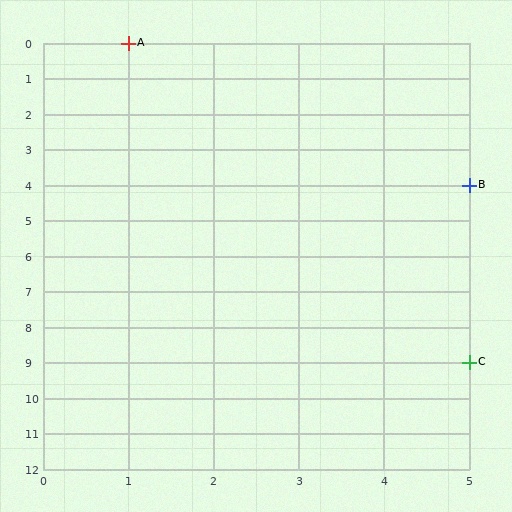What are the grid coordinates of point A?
Point A is at grid coordinates (1, 0).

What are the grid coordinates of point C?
Point C is at grid coordinates (5, 9).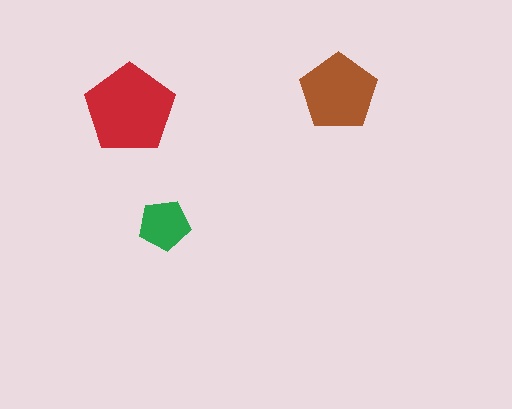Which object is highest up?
The brown pentagon is topmost.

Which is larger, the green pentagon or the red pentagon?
The red one.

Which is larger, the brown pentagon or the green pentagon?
The brown one.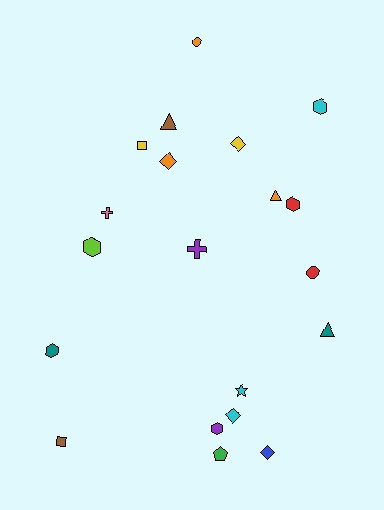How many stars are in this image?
There is 1 star.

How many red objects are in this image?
There are 2 red objects.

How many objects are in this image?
There are 20 objects.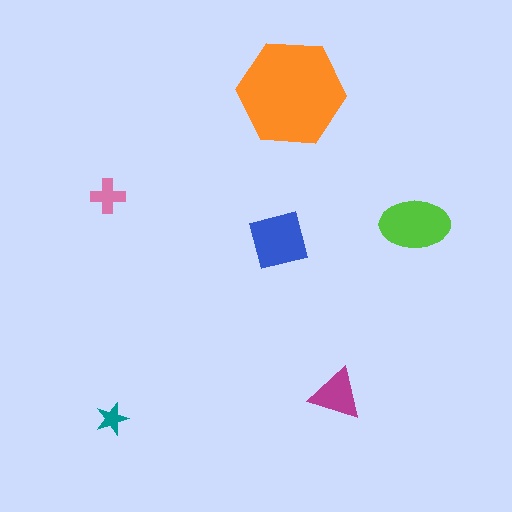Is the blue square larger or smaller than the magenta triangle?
Larger.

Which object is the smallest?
The teal star.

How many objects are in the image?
There are 6 objects in the image.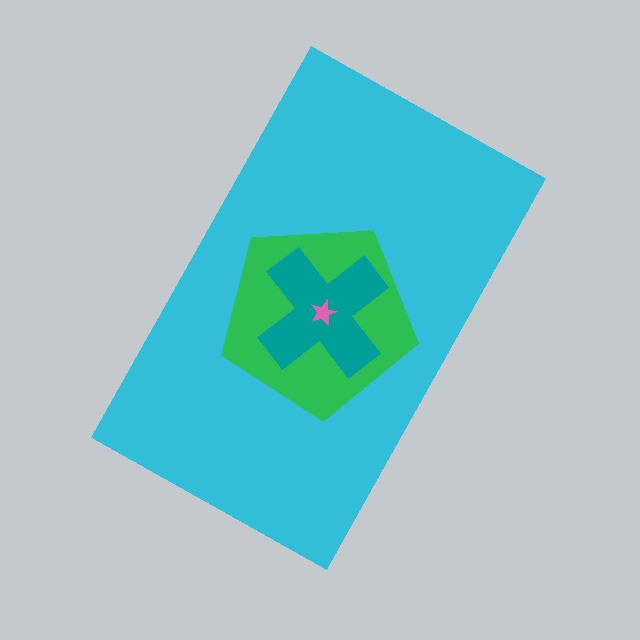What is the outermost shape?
The cyan rectangle.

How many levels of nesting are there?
4.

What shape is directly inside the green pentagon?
The teal cross.